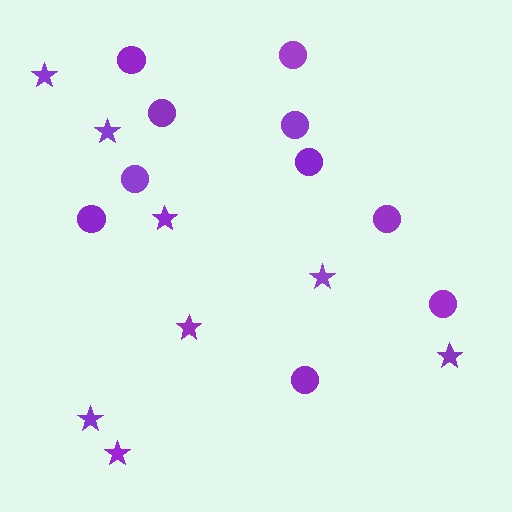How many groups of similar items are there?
There are 2 groups: one group of stars (8) and one group of circles (10).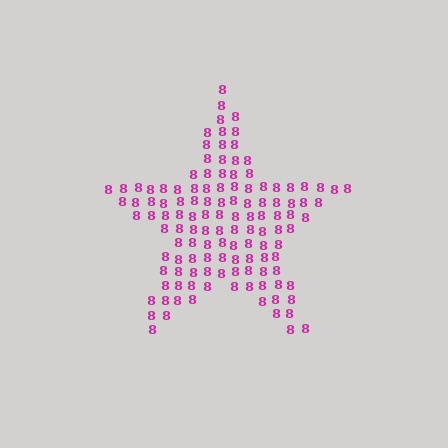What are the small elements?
The small elements are digit 8's.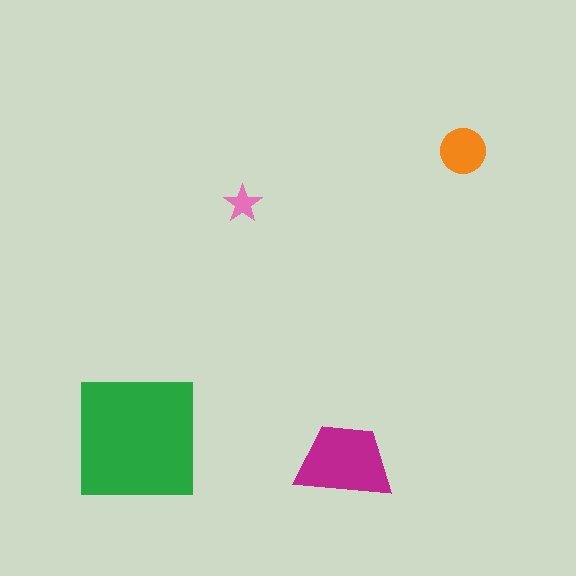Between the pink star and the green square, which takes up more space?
The green square.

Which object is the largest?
The green square.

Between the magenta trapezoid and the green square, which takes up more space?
The green square.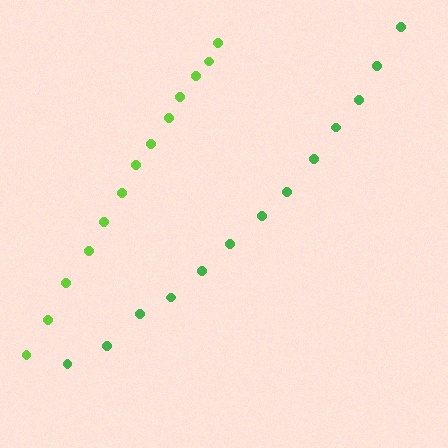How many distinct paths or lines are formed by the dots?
There are 2 distinct paths.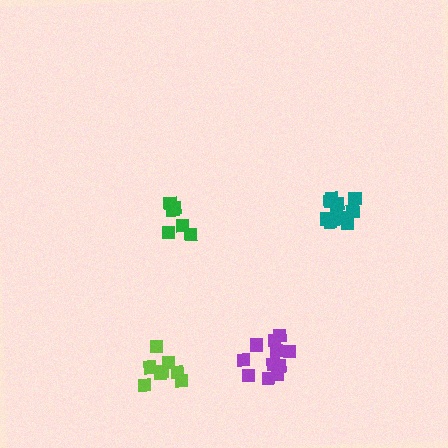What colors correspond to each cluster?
The clusters are colored: teal, green, lime, purple.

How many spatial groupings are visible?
There are 4 spatial groupings.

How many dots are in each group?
Group 1: 11 dots, Group 2: 7 dots, Group 3: 8 dots, Group 4: 12 dots (38 total).